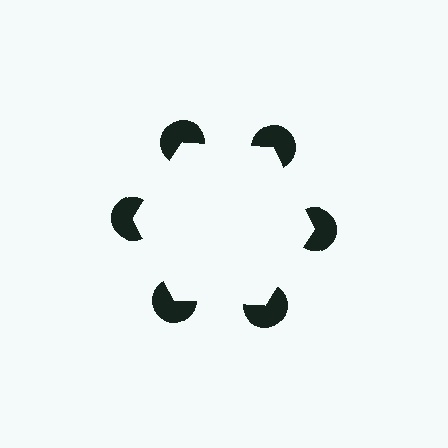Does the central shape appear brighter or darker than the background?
It typically appears slightly brighter than the background, even though no actual brightness change is drawn.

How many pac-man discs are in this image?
There are 6 — one at each vertex of the illusory hexagon.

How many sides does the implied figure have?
6 sides.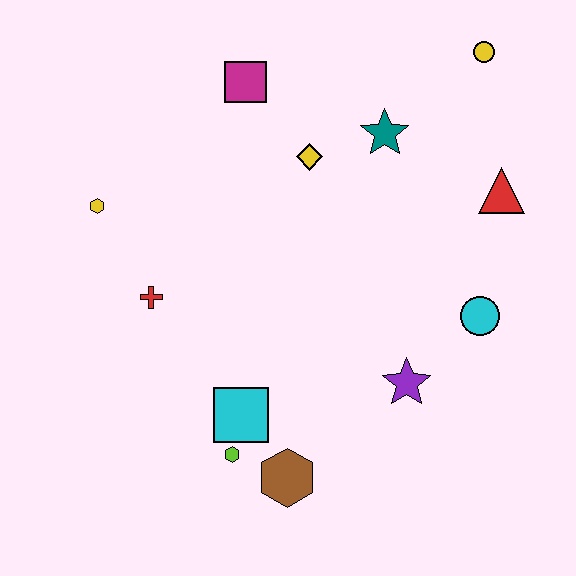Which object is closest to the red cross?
The yellow hexagon is closest to the red cross.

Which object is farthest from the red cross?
The yellow circle is farthest from the red cross.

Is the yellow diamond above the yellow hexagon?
Yes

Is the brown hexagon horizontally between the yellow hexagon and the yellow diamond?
Yes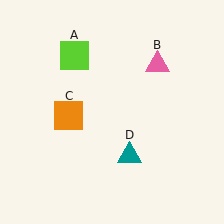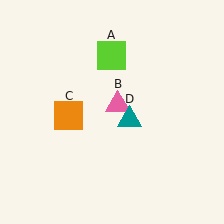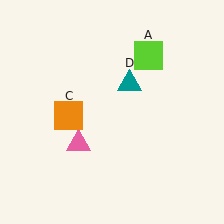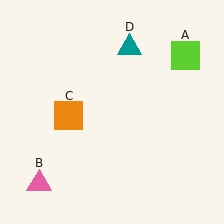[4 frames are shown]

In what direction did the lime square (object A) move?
The lime square (object A) moved right.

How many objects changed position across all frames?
3 objects changed position: lime square (object A), pink triangle (object B), teal triangle (object D).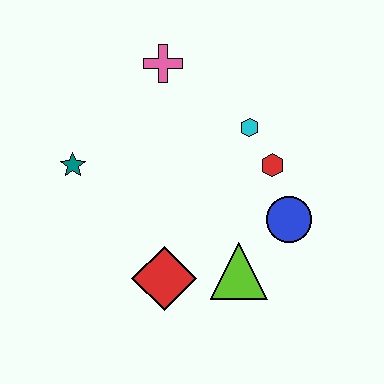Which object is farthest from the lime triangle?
The pink cross is farthest from the lime triangle.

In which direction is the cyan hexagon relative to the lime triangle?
The cyan hexagon is above the lime triangle.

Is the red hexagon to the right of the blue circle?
No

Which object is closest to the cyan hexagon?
The red hexagon is closest to the cyan hexagon.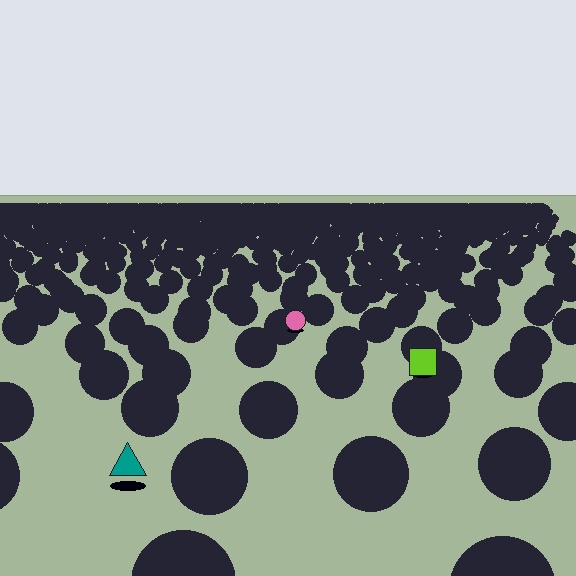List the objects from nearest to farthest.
From nearest to farthest: the teal triangle, the lime square, the pink circle.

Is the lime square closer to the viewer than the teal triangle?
No. The teal triangle is closer — you can tell from the texture gradient: the ground texture is coarser near it.